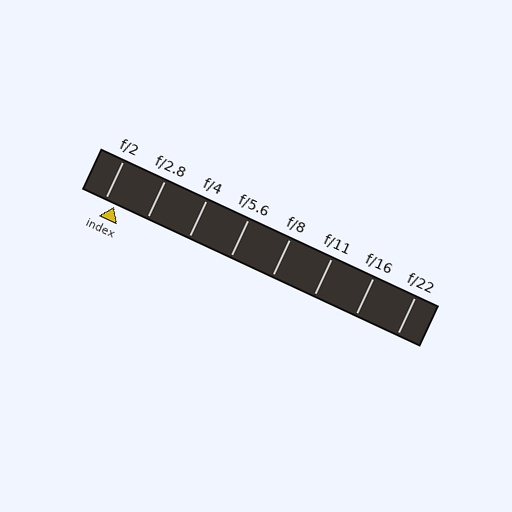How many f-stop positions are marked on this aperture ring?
There are 8 f-stop positions marked.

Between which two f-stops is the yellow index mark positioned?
The index mark is between f/2 and f/2.8.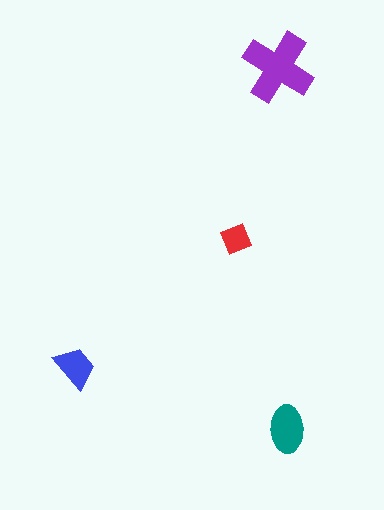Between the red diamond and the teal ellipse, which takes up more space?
The teal ellipse.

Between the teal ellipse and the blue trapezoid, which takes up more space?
The teal ellipse.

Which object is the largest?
The purple cross.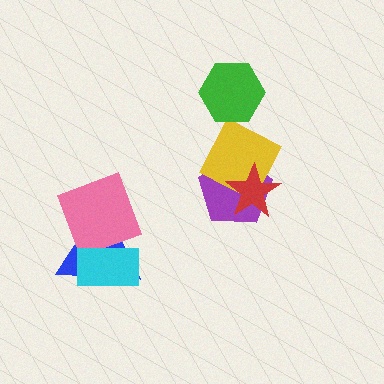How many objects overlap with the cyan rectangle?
2 objects overlap with the cyan rectangle.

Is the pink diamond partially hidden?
Yes, it is partially covered by another shape.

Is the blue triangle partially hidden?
Yes, it is partially covered by another shape.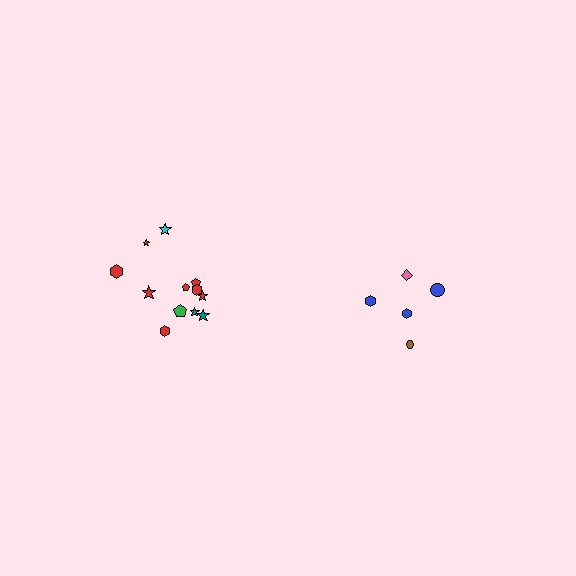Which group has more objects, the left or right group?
The left group.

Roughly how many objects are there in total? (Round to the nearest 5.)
Roughly 15 objects in total.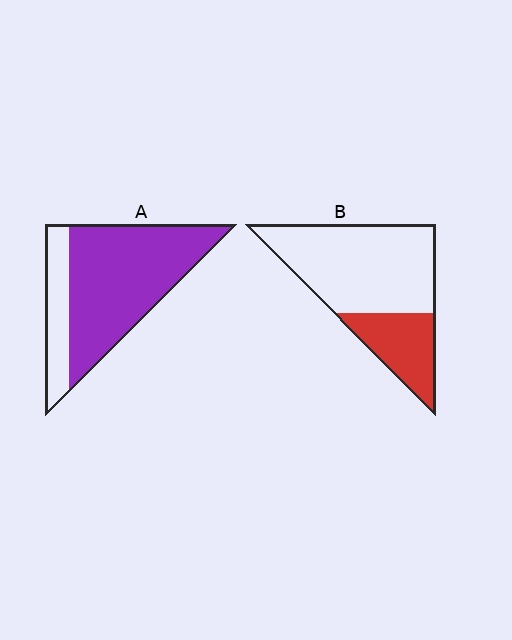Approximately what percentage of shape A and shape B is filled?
A is approximately 75% and B is approximately 30%.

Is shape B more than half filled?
No.